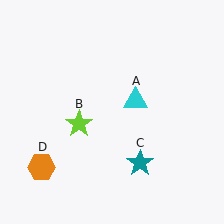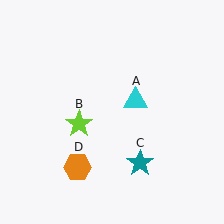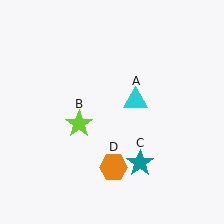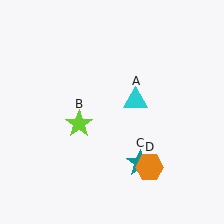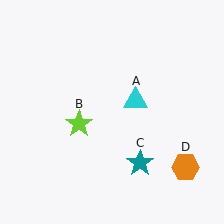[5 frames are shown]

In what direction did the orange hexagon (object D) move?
The orange hexagon (object D) moved right.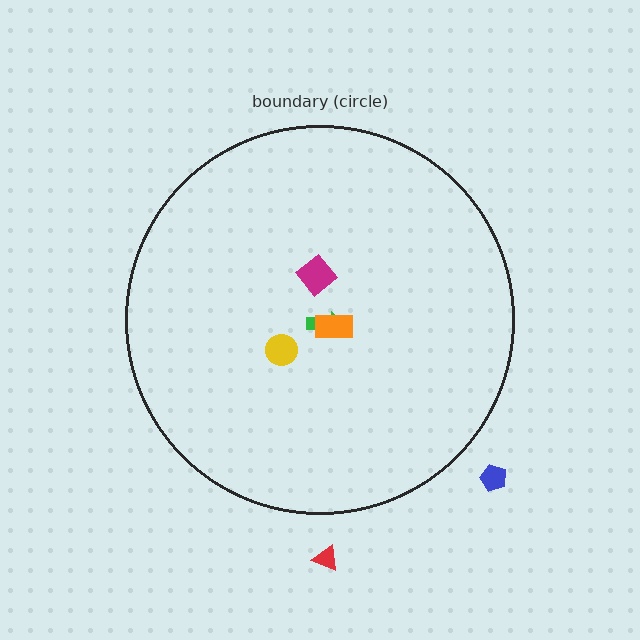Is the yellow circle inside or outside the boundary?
Inside.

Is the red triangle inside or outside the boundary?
Outside.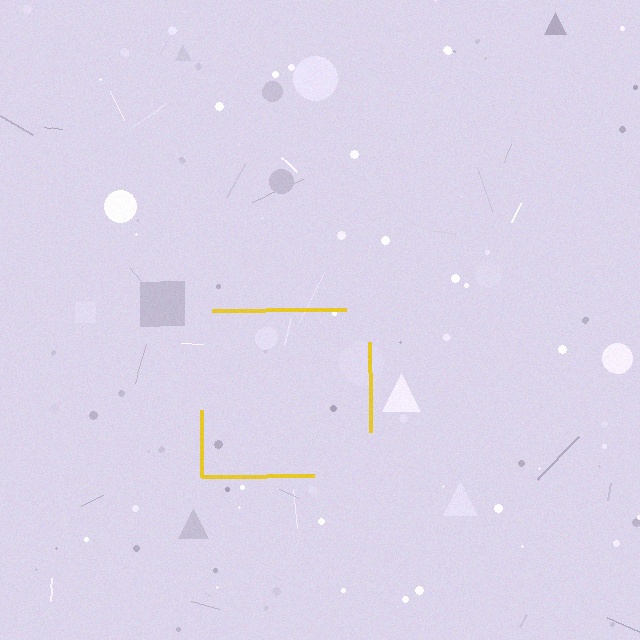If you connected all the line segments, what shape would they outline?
They would outline a square.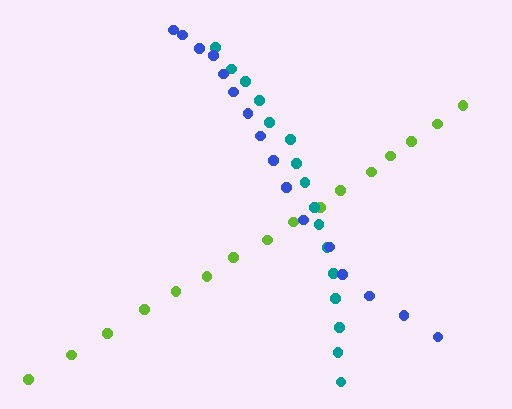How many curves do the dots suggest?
There are 3 distinct paths.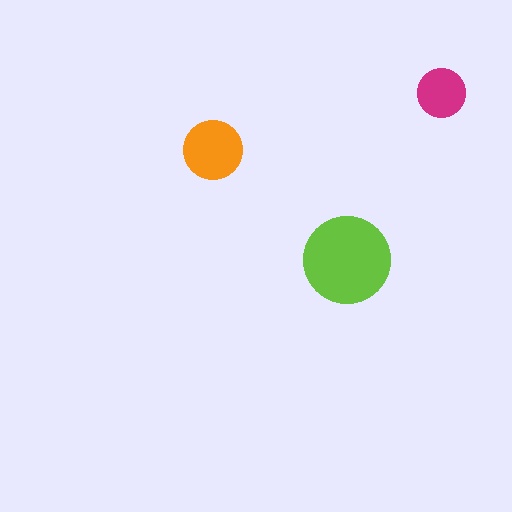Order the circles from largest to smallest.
the lime one, the orange one, the magenta one.